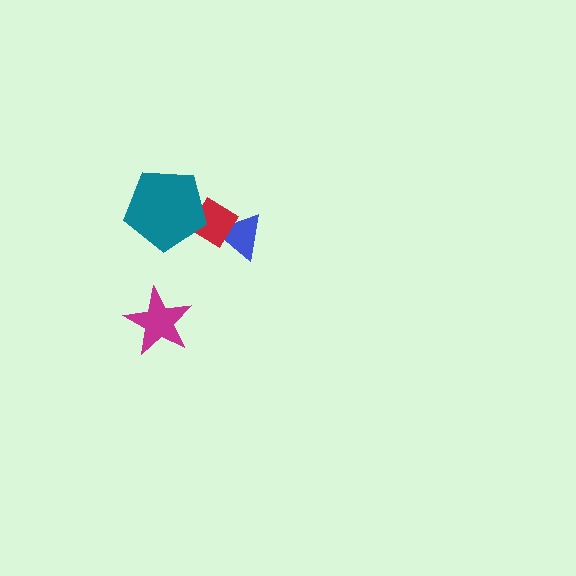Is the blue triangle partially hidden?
Yes, it is partially covered by another shape.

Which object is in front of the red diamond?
The teal pentagon is in front of the red diamond.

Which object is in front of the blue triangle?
The red diamond is in front of the blue triangle.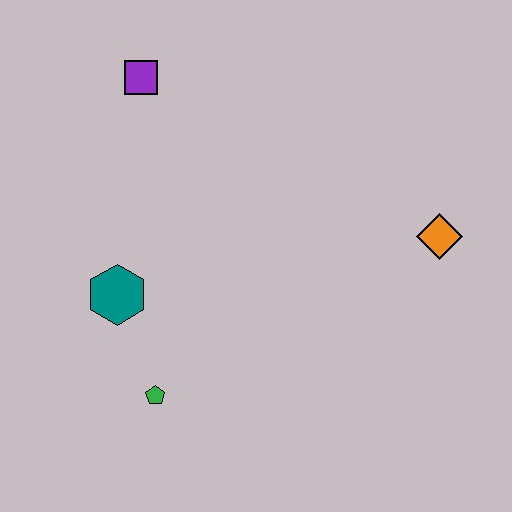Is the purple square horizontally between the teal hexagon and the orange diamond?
Yes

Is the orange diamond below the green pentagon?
No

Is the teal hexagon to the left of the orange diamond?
Yes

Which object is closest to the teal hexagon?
The green pentagon is closest to the teal hexagon.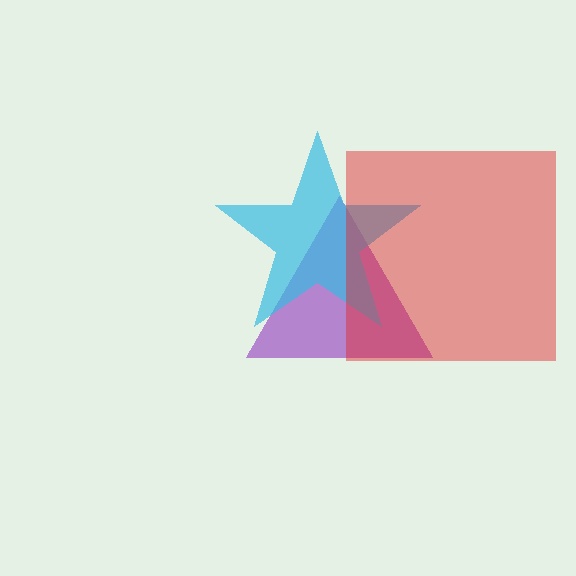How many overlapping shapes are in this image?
There are 3 overlapping shapes in the image.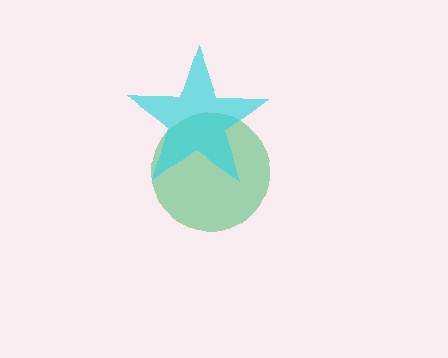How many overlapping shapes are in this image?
There are 2 overlapping shapes in the image.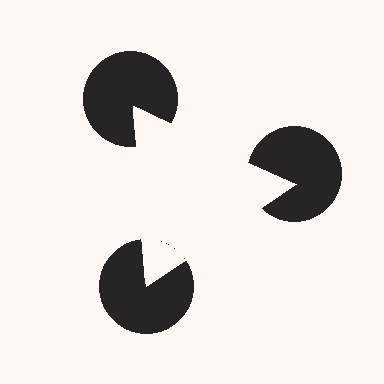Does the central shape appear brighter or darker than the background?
It typically appears slightly brighter than the background, even though no actual brightness change is drawn.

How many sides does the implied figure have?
3 sides.